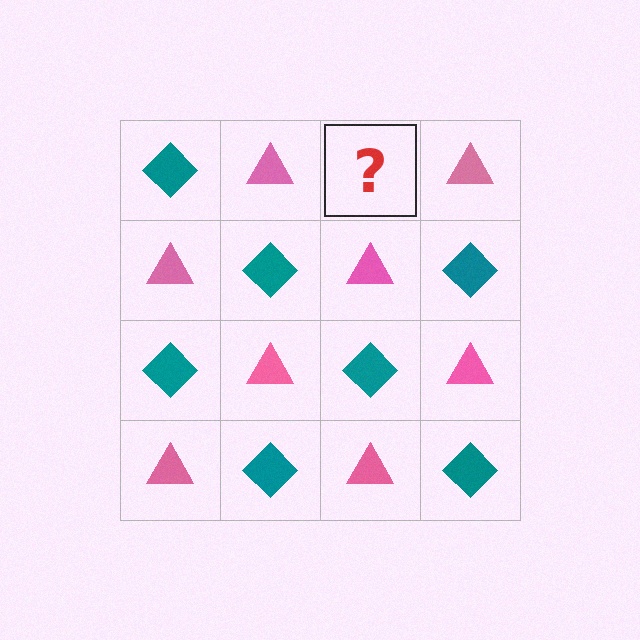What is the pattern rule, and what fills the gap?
The rule is that it alternates teal diamond and pink triangle in a checkerboard pattern. The gap should be filled with a teal diamond.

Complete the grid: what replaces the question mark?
The question mark should be replaced with a teal diamond.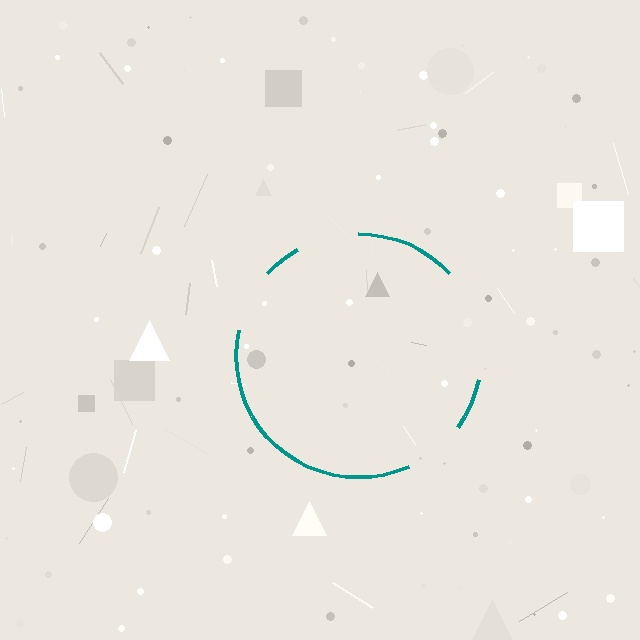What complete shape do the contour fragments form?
The contour fragments form a circle.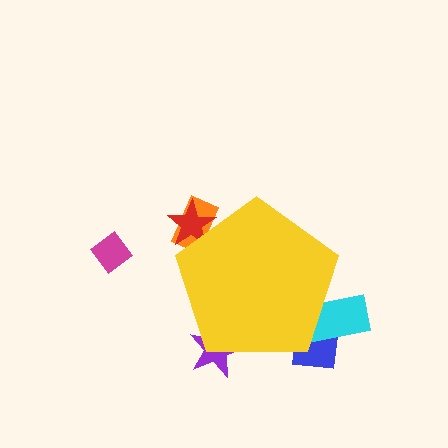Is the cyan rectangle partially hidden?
Yes, the cyan rectangle is partially hidden behind the yellow pentagon.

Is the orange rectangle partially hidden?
Yes, the orange rectangle is partially hidden behind the yellow pentagon.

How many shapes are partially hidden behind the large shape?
5 shapes are partially hidden.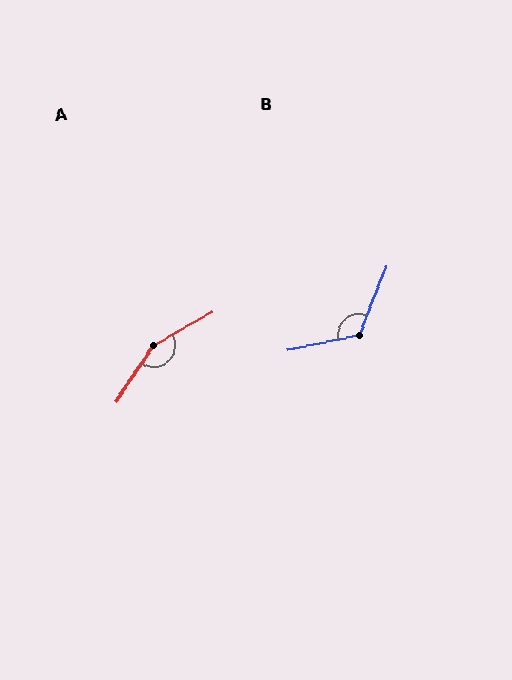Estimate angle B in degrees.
Approximately 123 degrees.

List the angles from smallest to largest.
B (123°), A (153°).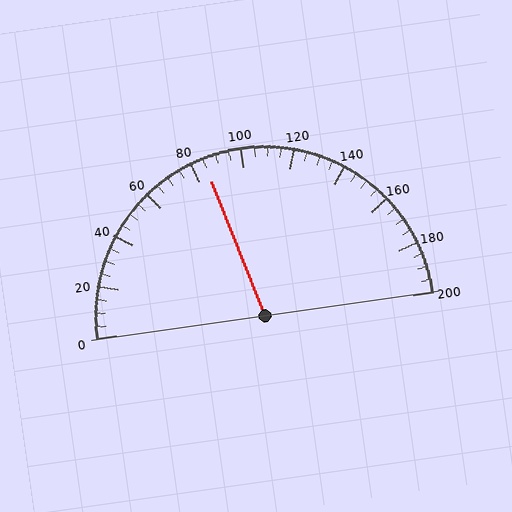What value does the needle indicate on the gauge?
The needle indicates approximately 85.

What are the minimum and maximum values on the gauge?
The gauge ranges from 0 to 200.